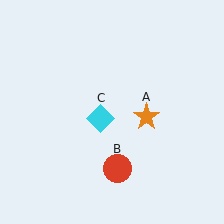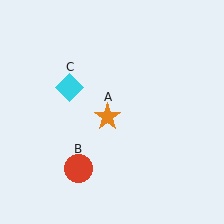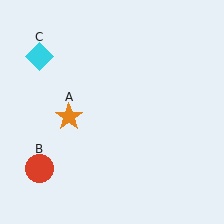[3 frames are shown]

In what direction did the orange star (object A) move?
The orange star (object A) moved left.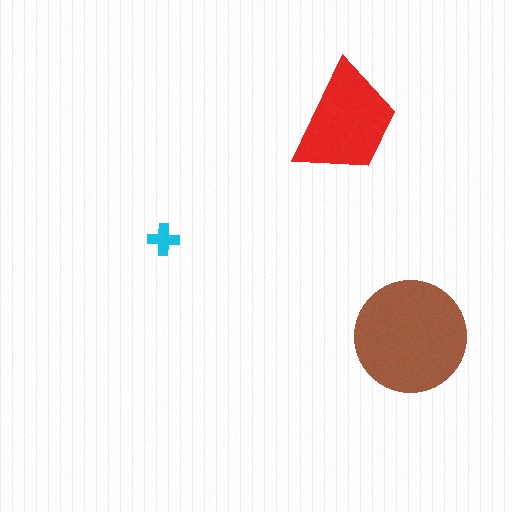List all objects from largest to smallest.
The brown circle, the red trapezoid, the cyan cross.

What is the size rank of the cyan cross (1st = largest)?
3rd.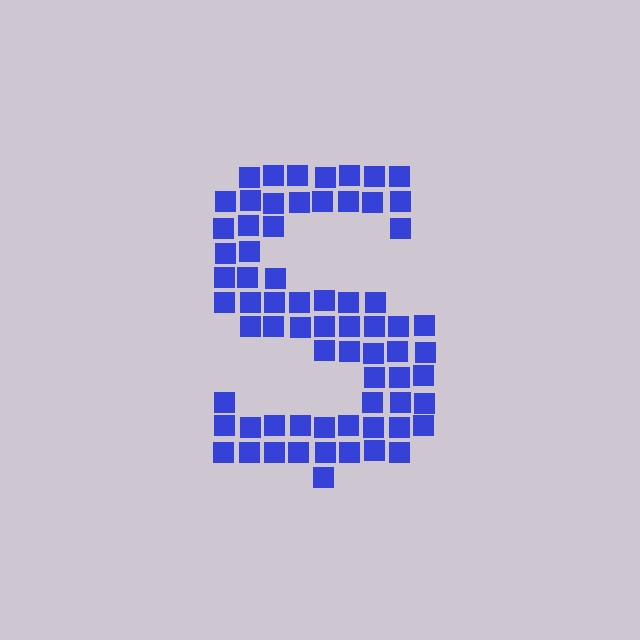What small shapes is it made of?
It is made of small squares.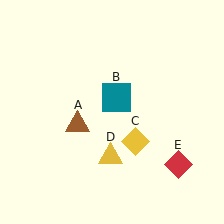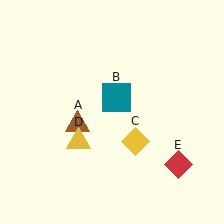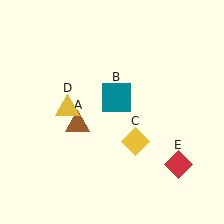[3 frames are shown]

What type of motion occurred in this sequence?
The yellow triangle (object D) rotated clockwise around the center of the scene.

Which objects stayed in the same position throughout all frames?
Brown triangle (object A) and teal square (object B) and yellow diamond (object C) and red diamond (object E) remained stationary.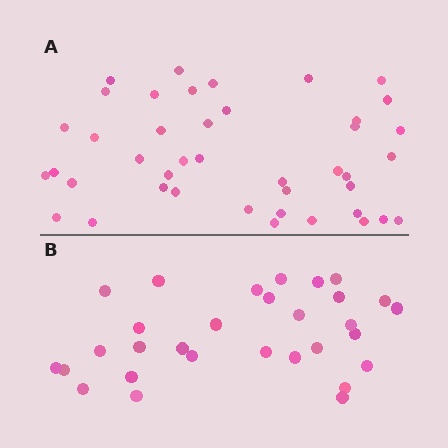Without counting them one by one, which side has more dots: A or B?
Region A (the top region) has more dots.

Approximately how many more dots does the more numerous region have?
Region A has roughly 12 or so more dots than region B.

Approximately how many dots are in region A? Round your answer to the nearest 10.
About 40 dots. (The exact count is 42, which rounds to 40.)